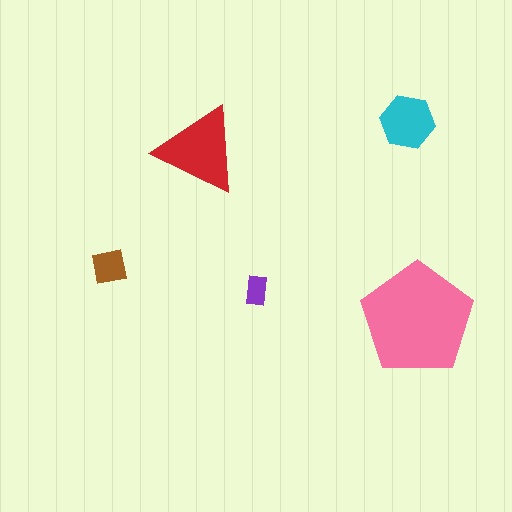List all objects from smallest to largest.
The purple rectangle, the brown square, the cyan hexagon, the red triangle, the pink pentagon.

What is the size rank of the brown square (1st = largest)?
4th.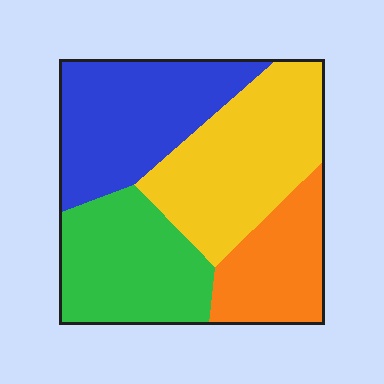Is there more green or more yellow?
Yellow.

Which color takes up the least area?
Orange, at roughly 20%.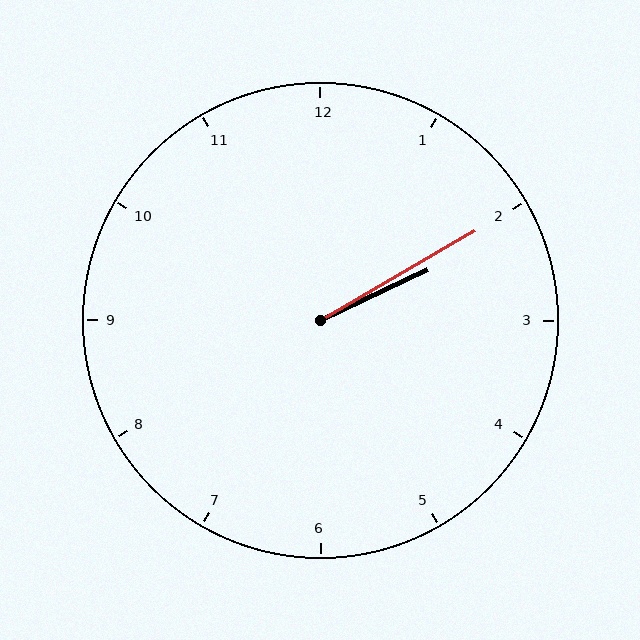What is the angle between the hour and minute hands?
Approximately 5 degrees.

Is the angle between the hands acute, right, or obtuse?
It is acute.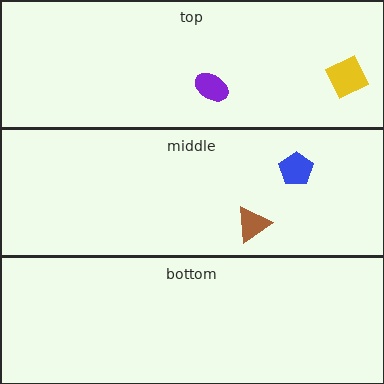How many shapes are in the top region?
2.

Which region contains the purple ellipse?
The top region.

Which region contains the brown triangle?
The middle region.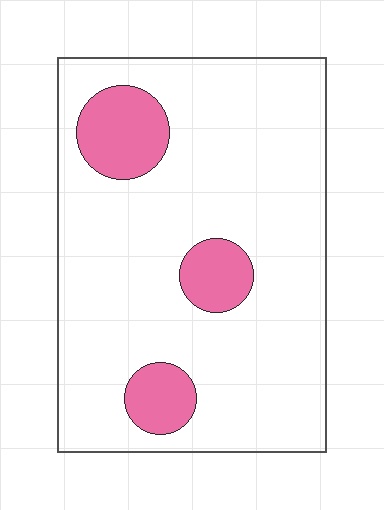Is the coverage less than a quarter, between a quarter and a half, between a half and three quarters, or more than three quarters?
Less than a quarter.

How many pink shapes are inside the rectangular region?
3.